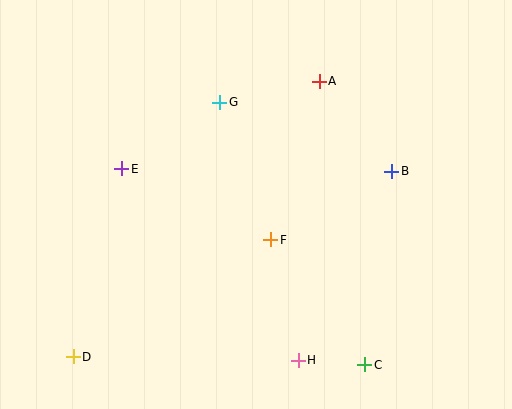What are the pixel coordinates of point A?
Point A is at (319, 81).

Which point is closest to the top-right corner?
Point A is closest to the top-right corner.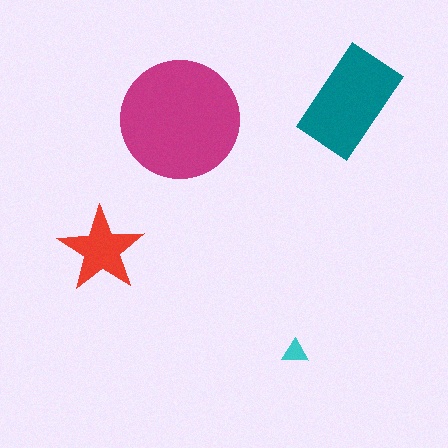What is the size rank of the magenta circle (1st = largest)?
1st.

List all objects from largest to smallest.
The magenta circle, the teal rectangle, the red star, the cyan triangle.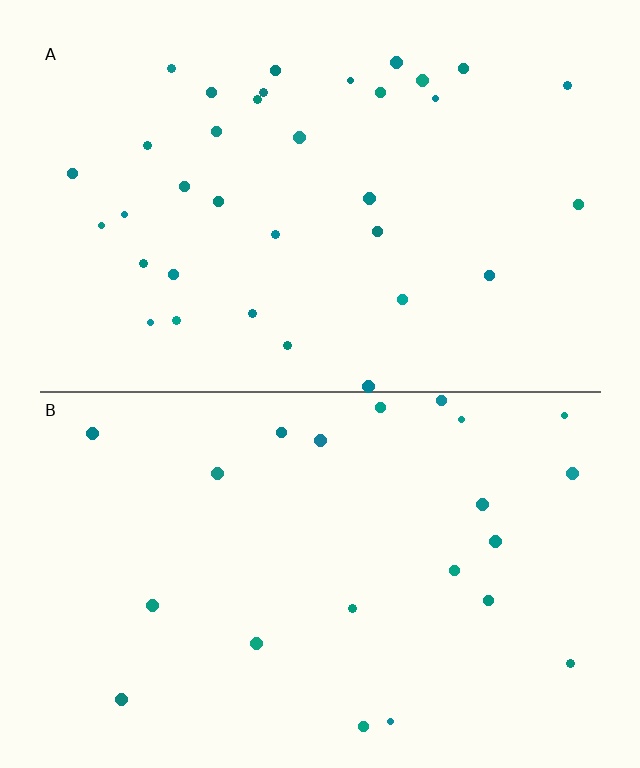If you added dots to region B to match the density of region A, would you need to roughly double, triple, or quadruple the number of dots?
Approximately double.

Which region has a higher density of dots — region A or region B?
A (the top).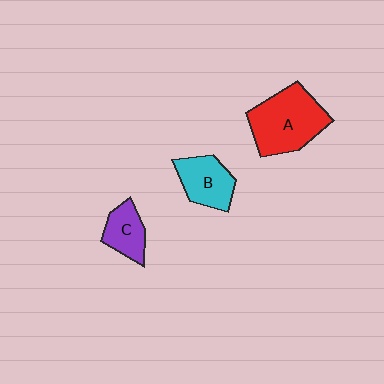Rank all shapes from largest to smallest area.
From largest to smallest: A (red), B (cyan), C (purple).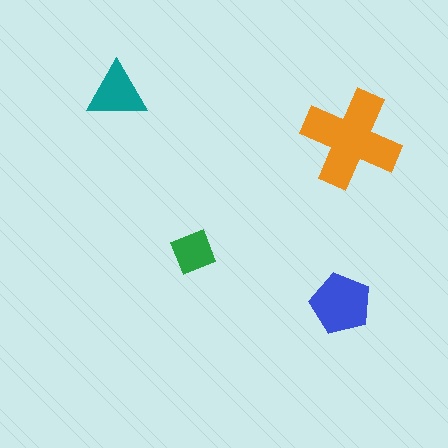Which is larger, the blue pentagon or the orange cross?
The orange cross.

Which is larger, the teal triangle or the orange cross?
The orange cross.